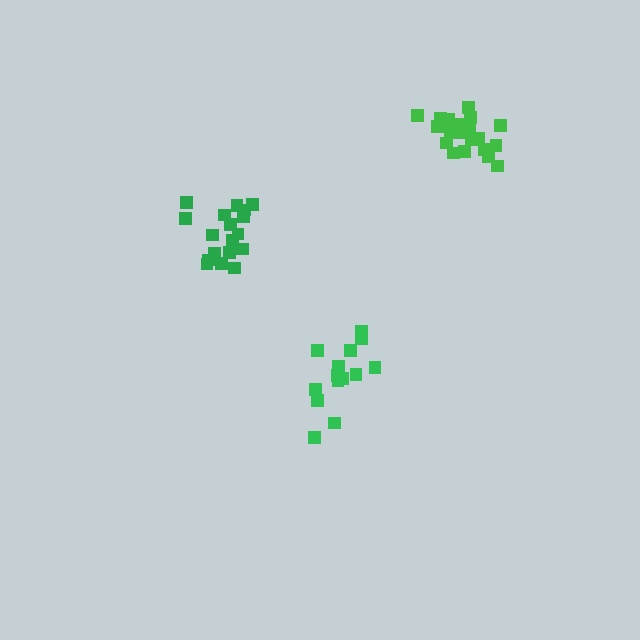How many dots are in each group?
Group 1: 16 dots, Group 2: 21 dots, Group 3: 18 dots (55 total).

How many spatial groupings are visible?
There are 3 spatial groupings.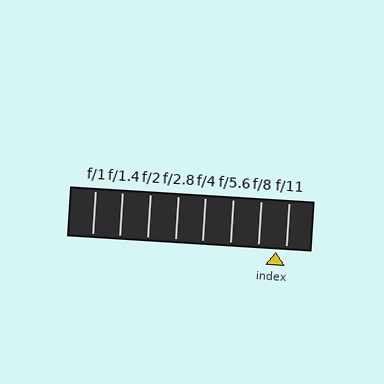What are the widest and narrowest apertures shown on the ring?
The widest aperture shown is f/1 and the narrowest is f/11.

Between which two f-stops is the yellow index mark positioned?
The index mark is between f/8 and f/11.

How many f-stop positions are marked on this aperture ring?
There are 8 f-stop positions marked.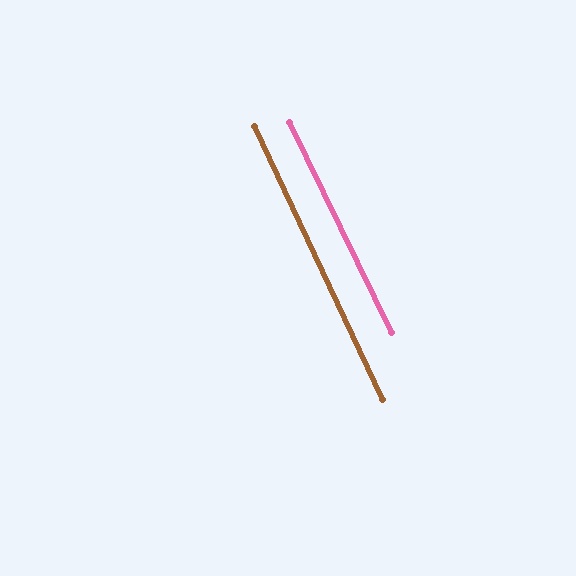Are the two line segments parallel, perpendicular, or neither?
Parallel — their directions differ by only 0.9°.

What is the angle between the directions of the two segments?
Approximately 1 degree.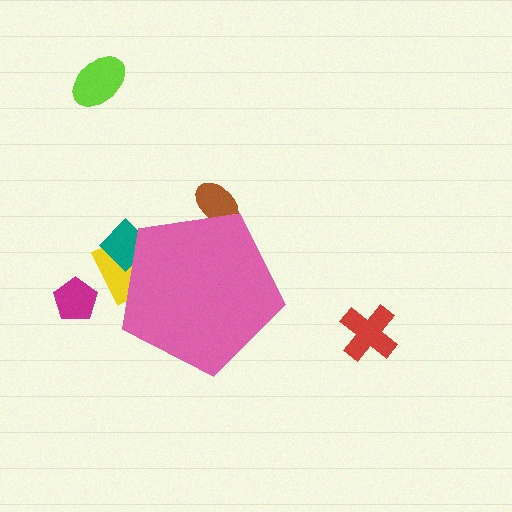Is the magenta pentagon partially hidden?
No, the magenta pentagon is fully visible.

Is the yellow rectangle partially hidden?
Yes, the yellow rectangle is partially hidden behind the pink pentagon.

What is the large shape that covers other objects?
A pink pentagon.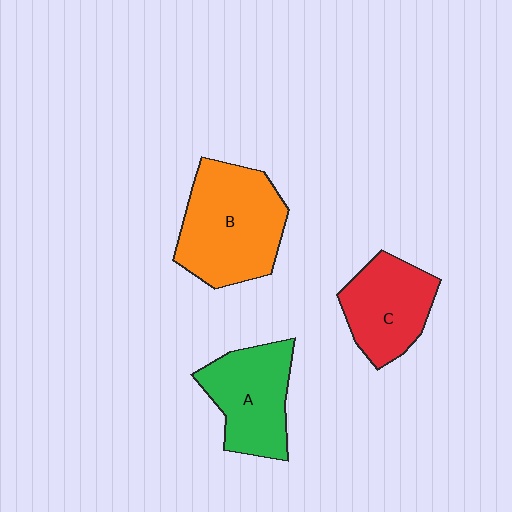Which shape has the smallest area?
Shape C (red).